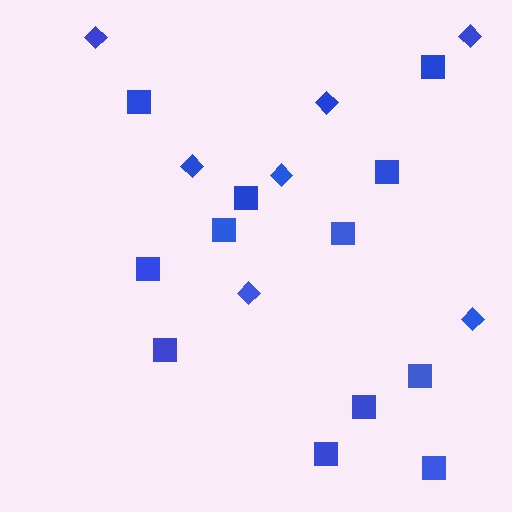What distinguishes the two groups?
There are 2 groups: one group of squares (12) and one group of diamonds (7).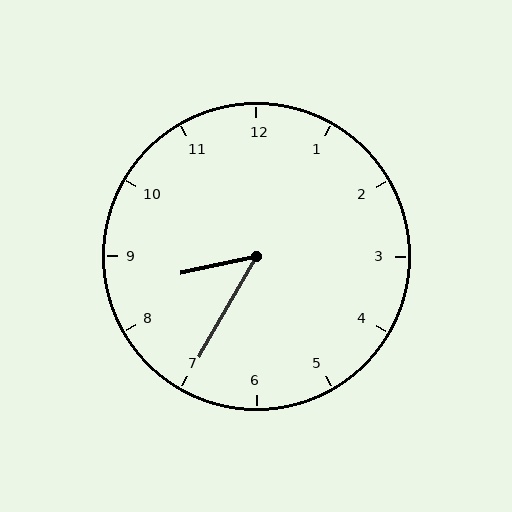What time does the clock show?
8:35.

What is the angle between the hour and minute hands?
Approximately 48 degrees.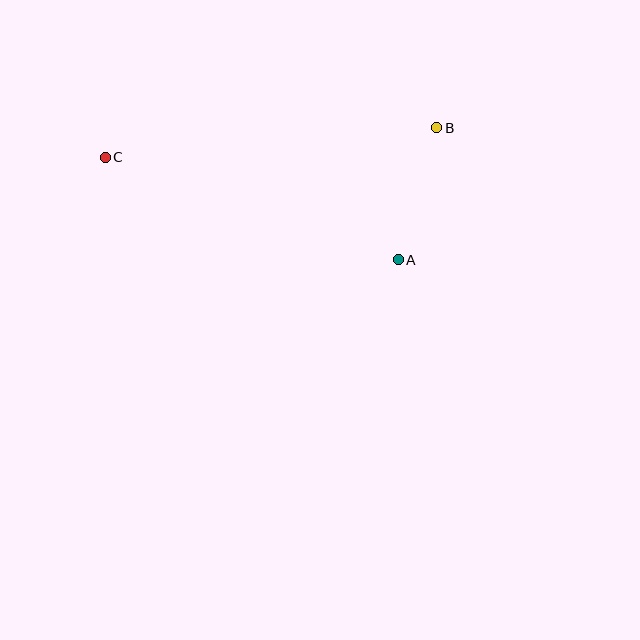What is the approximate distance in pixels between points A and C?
The distance between A and C is approximately 310 pixels.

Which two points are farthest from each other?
Points B and C are farthest from each other.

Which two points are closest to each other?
Points A and B are closest to each other.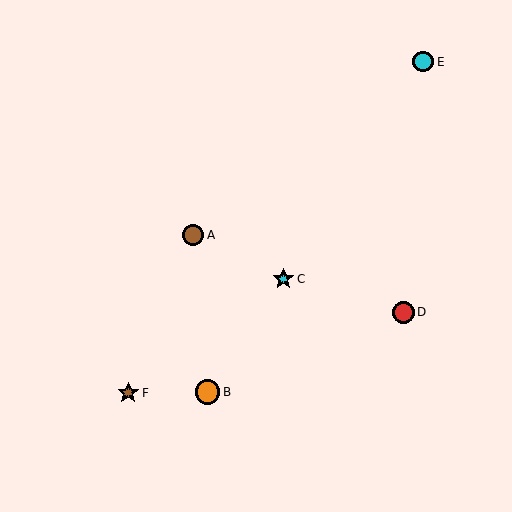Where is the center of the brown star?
The center of the brown star is at (128, 393).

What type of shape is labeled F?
Shape F is a brown star.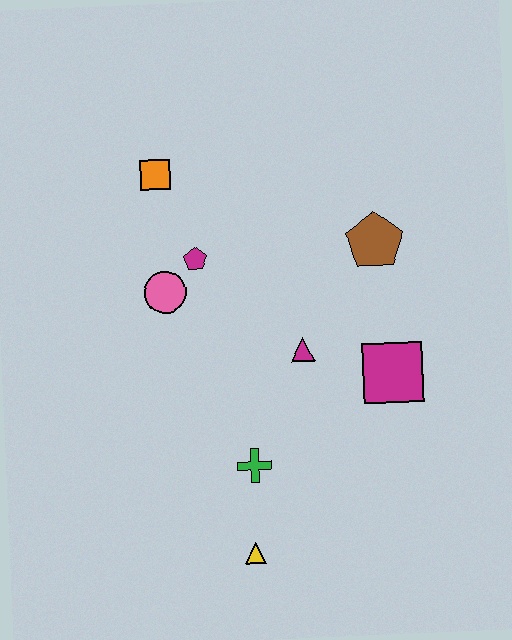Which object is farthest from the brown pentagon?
The yellow triangle is farthest from the brown pentagon.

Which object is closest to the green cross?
The yellow triangle is closest to the green cross.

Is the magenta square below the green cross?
No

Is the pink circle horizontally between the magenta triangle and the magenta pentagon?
No